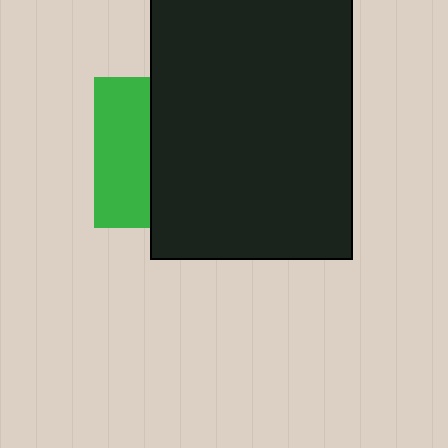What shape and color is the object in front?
The object in front is a black rectangle.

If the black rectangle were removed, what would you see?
You would see the complete green square.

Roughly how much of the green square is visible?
A small part of it is visible (roughly 37%).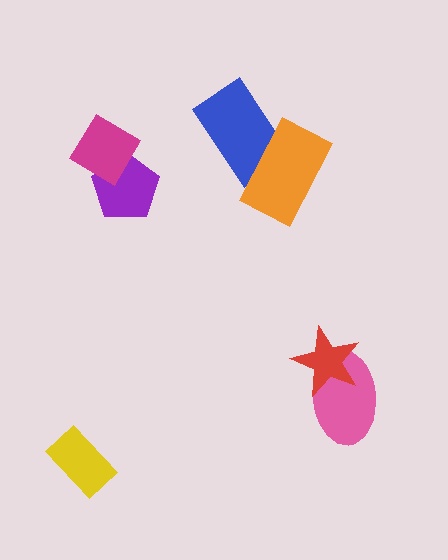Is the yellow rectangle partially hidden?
No, no other shape covers it.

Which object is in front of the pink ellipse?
The red star is in front of the pink ellipse.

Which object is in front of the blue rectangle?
The orange rectangle is in front of the blue rectangle.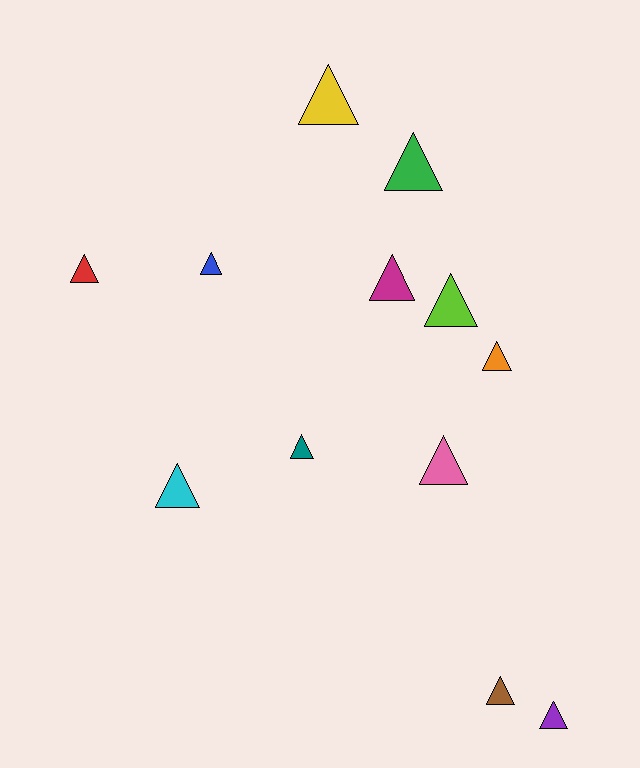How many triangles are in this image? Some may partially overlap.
There are 12 triangles.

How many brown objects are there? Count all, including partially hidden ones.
There is 1 brown object.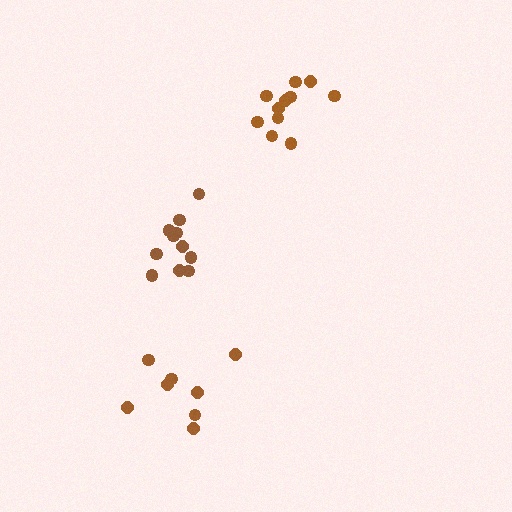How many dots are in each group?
Group 1: 11 dots, Group 2: 11 dots, Group 3: 8 dots (30 total).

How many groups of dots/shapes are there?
There are 3 groups.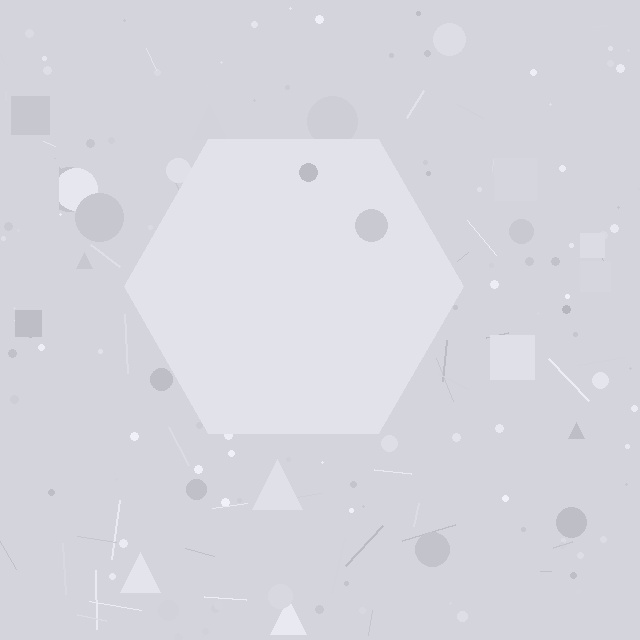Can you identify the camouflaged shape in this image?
The camouflaged shape is a hexagon.